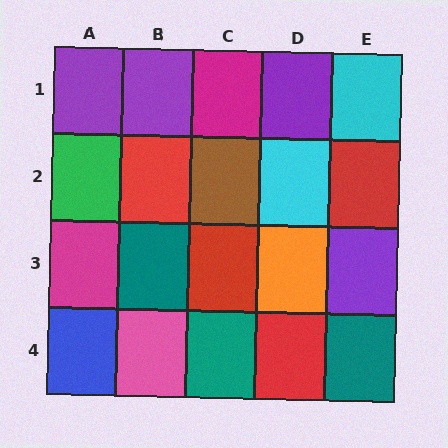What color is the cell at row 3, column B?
Teal.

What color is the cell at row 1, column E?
Cyan.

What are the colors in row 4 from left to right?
Blue, pink, teal, red, teal.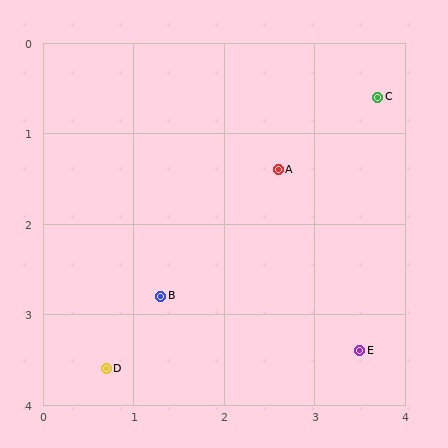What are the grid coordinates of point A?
Point A is at approximately (2.6, 1.4).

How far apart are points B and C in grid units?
Points B and C are about 3.3 grid units apart.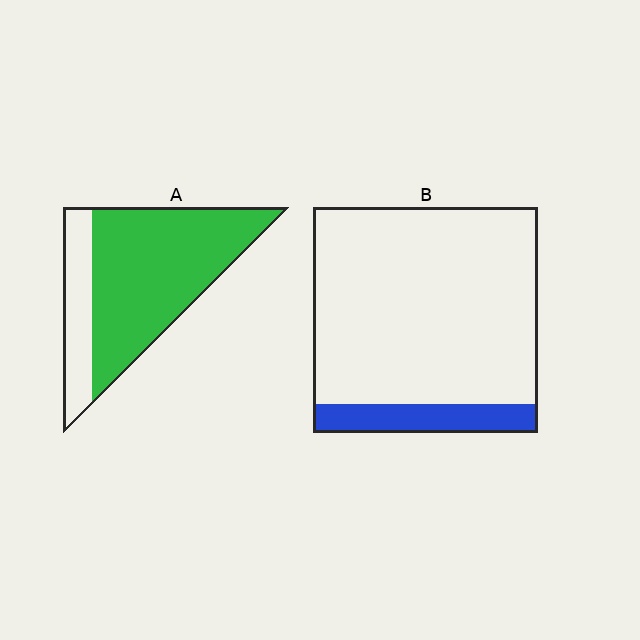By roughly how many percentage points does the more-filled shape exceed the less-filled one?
By roughly 65 percentage points (A over B).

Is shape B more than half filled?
No.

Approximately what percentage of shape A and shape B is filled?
A is approximately 75% and B is approximately 15%.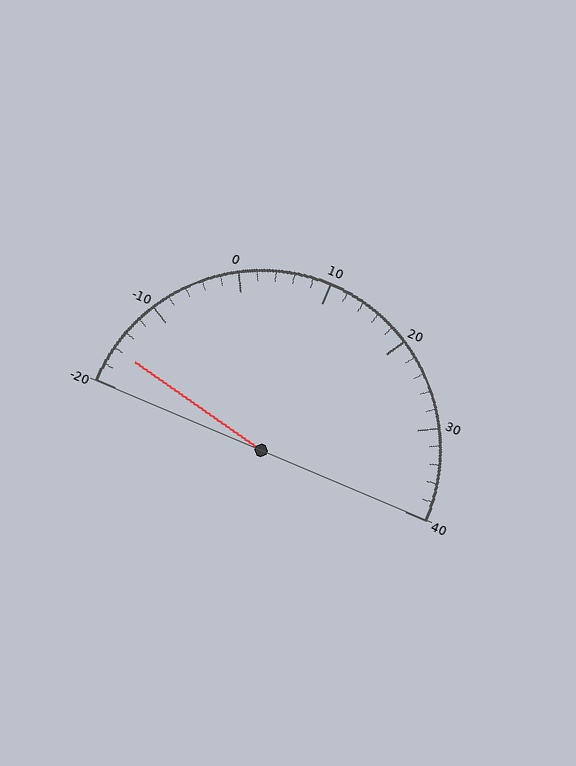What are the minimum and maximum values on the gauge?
The gauge ranges from -20 to 40.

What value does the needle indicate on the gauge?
The needle indicates approximately -16.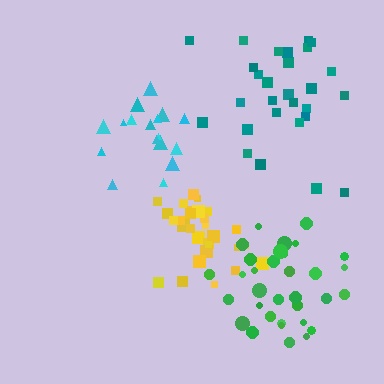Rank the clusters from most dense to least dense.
yellow, green, cyan, teal.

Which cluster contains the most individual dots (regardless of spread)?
Green (33).